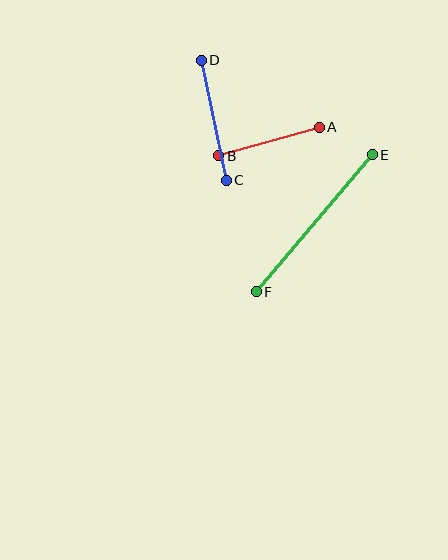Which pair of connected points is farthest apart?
Points E and F are farthest apart.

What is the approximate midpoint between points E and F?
The midpoint is at approximately (314, 223) pixels.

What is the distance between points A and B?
The distance is approximately 105 pixels.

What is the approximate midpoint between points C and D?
The midpoint is at approximately (214, 120) pixels.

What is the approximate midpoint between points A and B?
The midpoint is at approximately (269, 141) pixels.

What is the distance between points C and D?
The distance is approximately 122 pixels.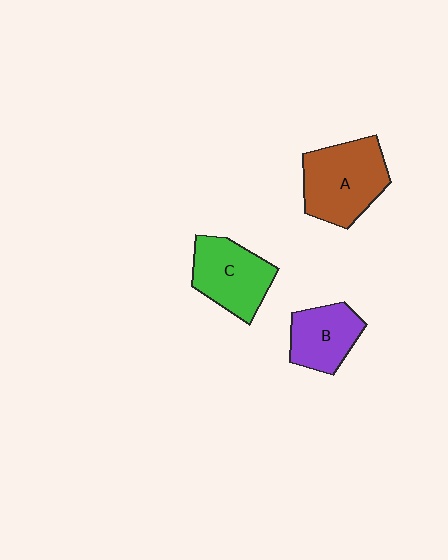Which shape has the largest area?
Shape A (brown).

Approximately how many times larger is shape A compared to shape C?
Approximately 1.2 times.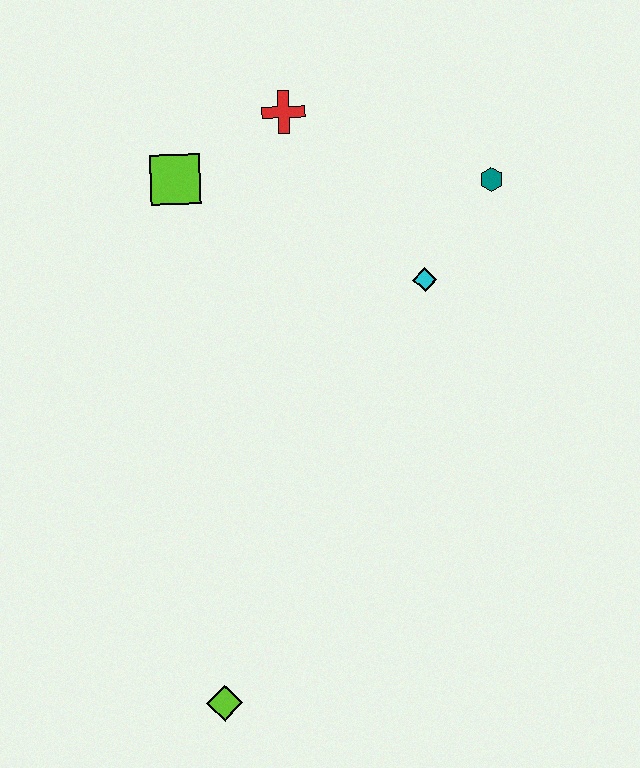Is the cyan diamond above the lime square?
No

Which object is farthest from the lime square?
The lime diamond is farthest from the lime square.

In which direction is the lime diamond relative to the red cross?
The lime diamond is below the red cross.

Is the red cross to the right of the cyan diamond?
No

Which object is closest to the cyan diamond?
The teal hexagon is closest to the cyan diamond.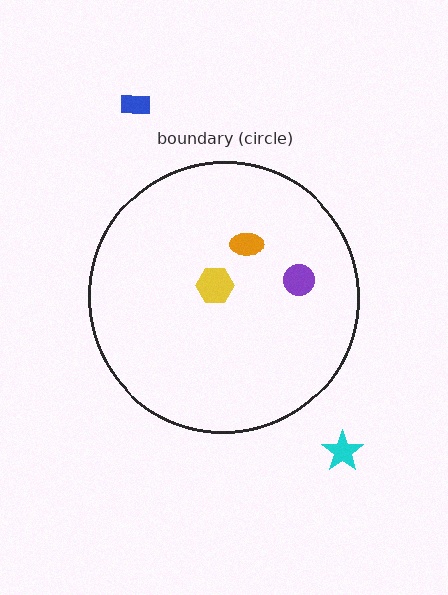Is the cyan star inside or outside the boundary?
Outside.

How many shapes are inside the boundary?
3 inside, 2 outside.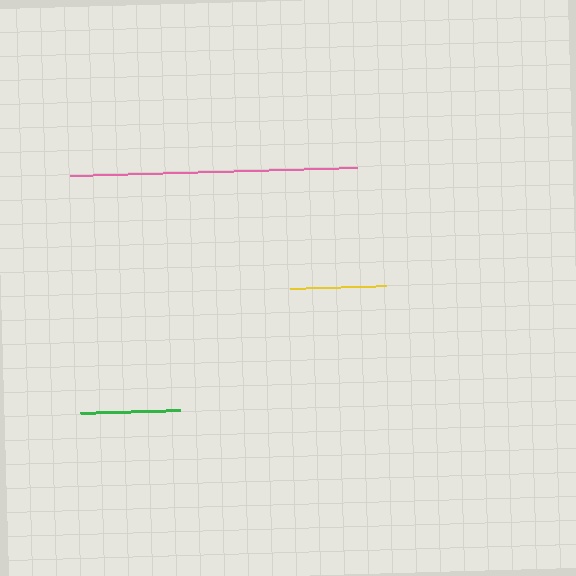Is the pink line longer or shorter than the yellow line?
The pink line is longer than the yellow line.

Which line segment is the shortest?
The yellow line is the shortest at approximately 97 pixels.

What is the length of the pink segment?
The pink segment is approximately 287 pixels long.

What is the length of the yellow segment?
The yellow segment is approximately 97 pixels long.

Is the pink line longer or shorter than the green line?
The pink line is longer than the green line.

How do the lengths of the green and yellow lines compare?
The green and yellow lines are approximately the same length.